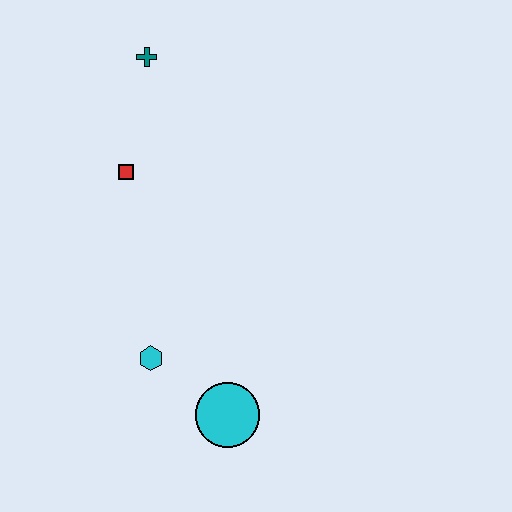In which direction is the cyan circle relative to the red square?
The cyan circle is below the red square.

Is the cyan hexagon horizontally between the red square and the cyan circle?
Yes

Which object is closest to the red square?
The teal cross is closest to the red square.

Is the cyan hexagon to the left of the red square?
No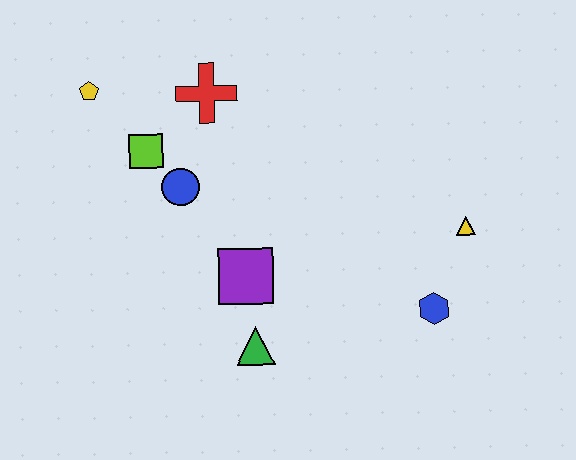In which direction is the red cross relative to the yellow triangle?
The red cross is to the left of the yellow triangle.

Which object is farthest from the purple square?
The yellow pentagon is farthest from the purple square.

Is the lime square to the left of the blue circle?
Yes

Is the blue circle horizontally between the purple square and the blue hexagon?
No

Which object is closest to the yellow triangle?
The blue hexagon is closest to the yellow triangle.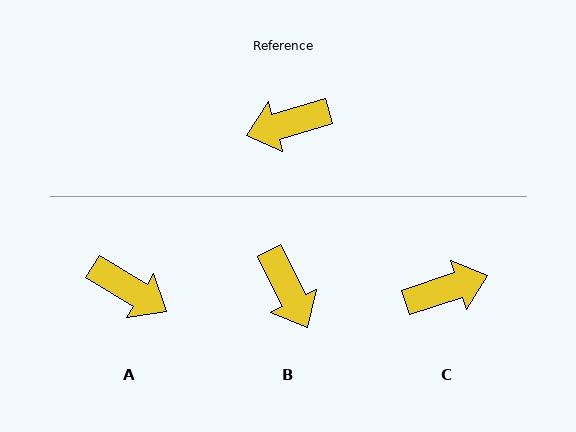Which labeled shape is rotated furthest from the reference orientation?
C, about 179 degrees away.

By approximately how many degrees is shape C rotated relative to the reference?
Approximately 179 degrees clockwise.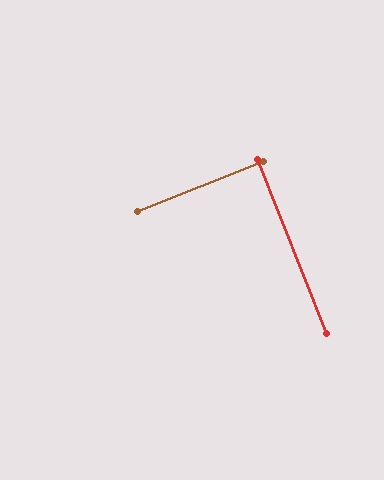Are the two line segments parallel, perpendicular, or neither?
Perpendicular — they meet at approximately 90°.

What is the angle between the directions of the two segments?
Approximately 90 degrees.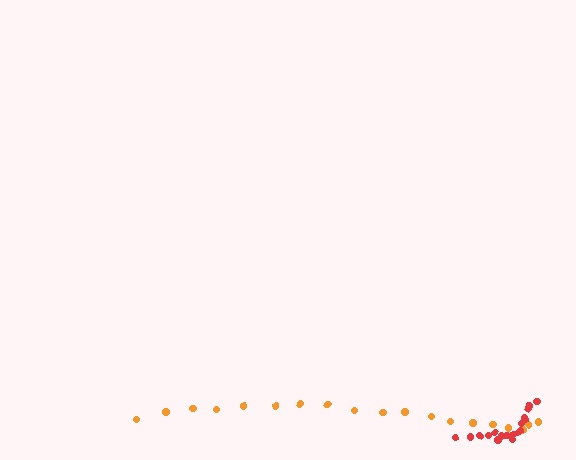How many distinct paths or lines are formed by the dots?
There are 2 distinct paths.